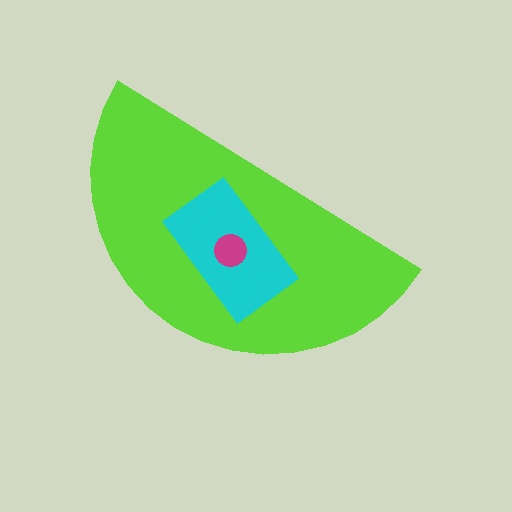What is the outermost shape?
The lime semicircle.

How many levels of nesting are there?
3.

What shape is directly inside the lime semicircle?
The cyan rectangle.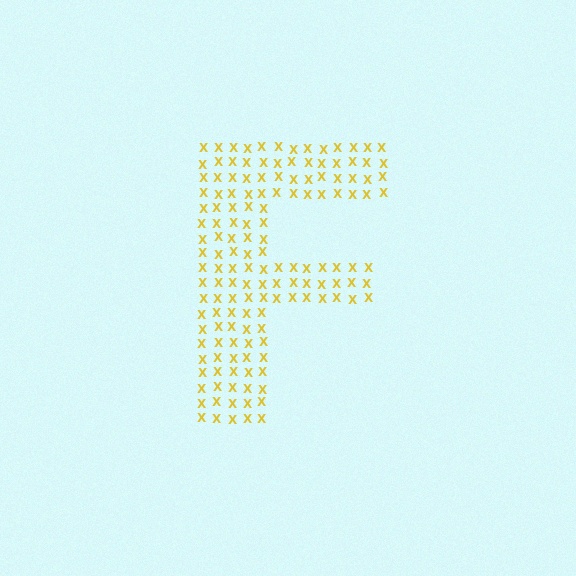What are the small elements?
The small elements are letter X's.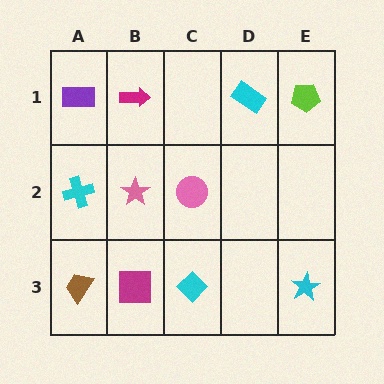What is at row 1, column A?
A purple rectangle.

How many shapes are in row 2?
3 shapes.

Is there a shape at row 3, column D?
No, that cell is empty.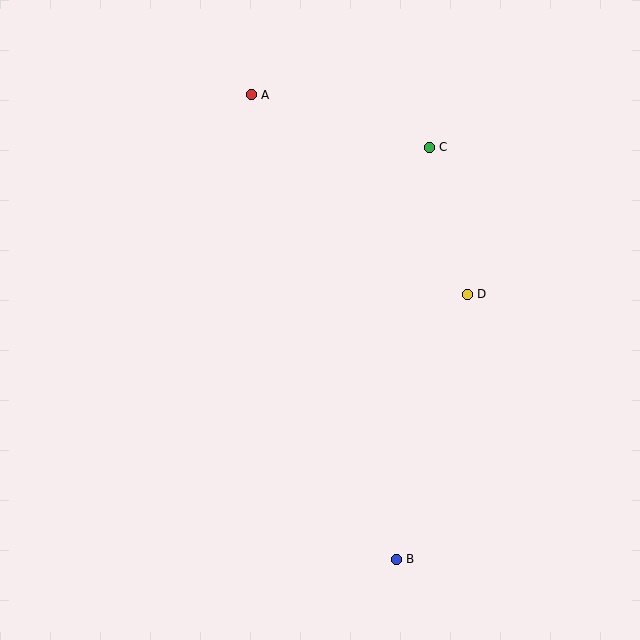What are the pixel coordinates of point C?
Point C is at (429, 147).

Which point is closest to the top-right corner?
Point C is closest to the top-right corner.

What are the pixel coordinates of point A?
Point A is at (251, 95).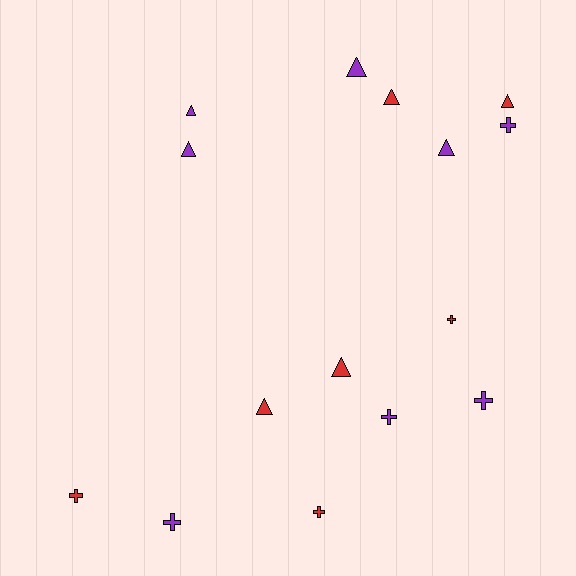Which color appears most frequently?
Purple, with 8 objects.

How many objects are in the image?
There are 15 objects.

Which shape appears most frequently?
Triangle, with 8 objects.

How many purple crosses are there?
There are 4 purple crosses.